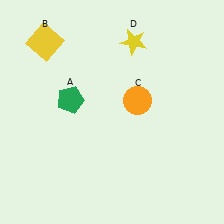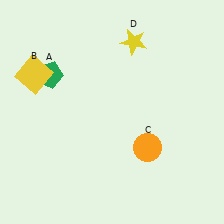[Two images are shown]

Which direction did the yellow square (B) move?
The yellow square (B) moved down.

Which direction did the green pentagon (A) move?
The green pentagon (A) moved up.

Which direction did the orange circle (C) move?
The orange circle (C) moved down.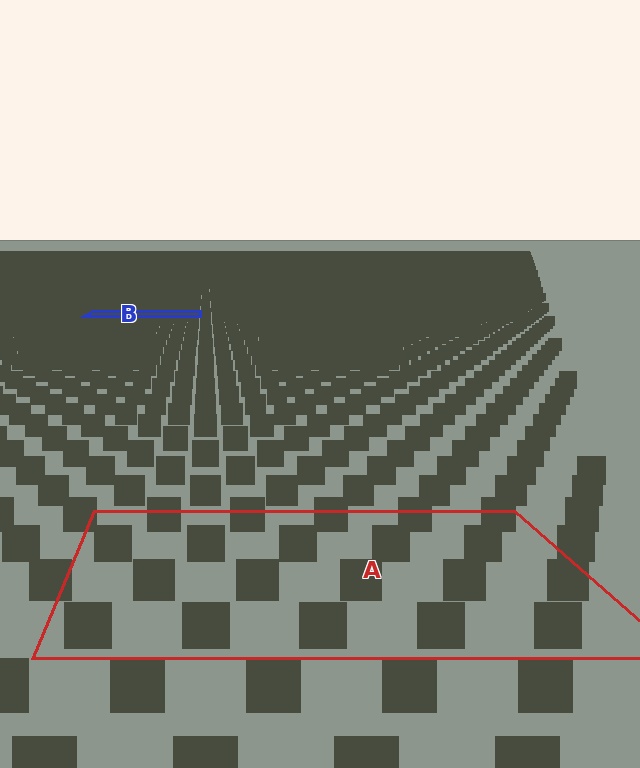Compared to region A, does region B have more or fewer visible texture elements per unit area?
Region B has more texture elements per unit area — they are packed more densely because it is farther away.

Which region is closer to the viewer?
Region A is closer. The texture elements there are larger and more spread out.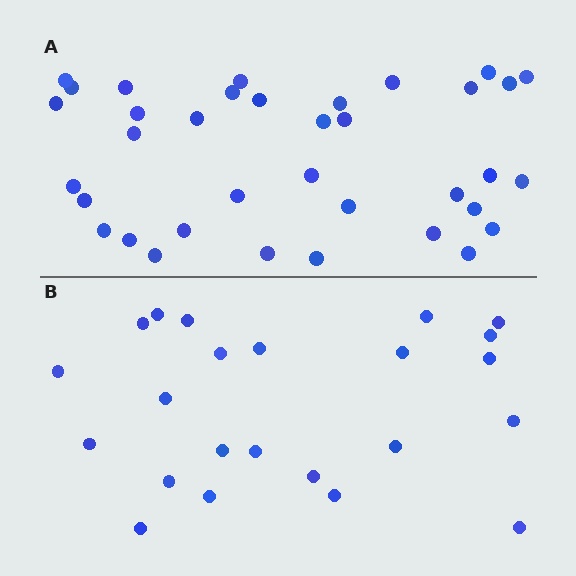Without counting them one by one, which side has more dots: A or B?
Region A (the top region) has more dots.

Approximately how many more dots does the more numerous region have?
Region A has approximately 15 more dots than region B.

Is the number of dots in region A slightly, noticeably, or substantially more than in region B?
Region A has substantially more. The ratio is roughly 1.6 to 1.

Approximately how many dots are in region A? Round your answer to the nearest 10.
About 40 dots. (The exact count is 36, which rounds to 40.)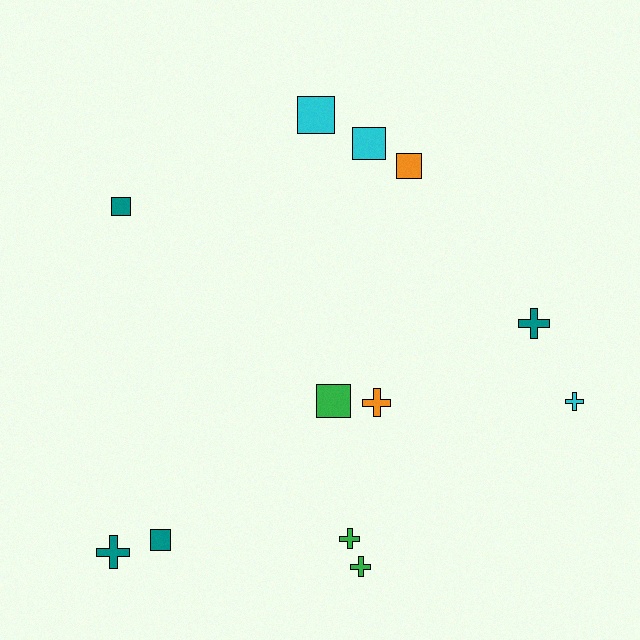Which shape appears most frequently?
Square, with 6 objects.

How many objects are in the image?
There are 12 objects.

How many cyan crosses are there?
There is 1 cyan cross.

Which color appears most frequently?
Teal, with 4 objects.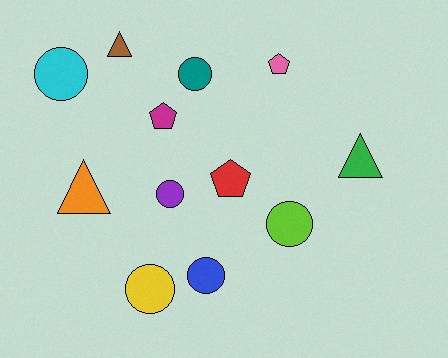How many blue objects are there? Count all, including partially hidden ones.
There is 1 blue object.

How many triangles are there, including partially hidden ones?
There are 3 triangles.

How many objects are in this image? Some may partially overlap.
There are 12 objects.